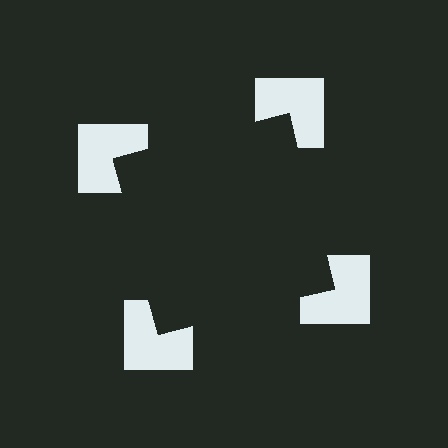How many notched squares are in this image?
There are 4 — one at each vertex of the illusory square.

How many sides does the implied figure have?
4 sides.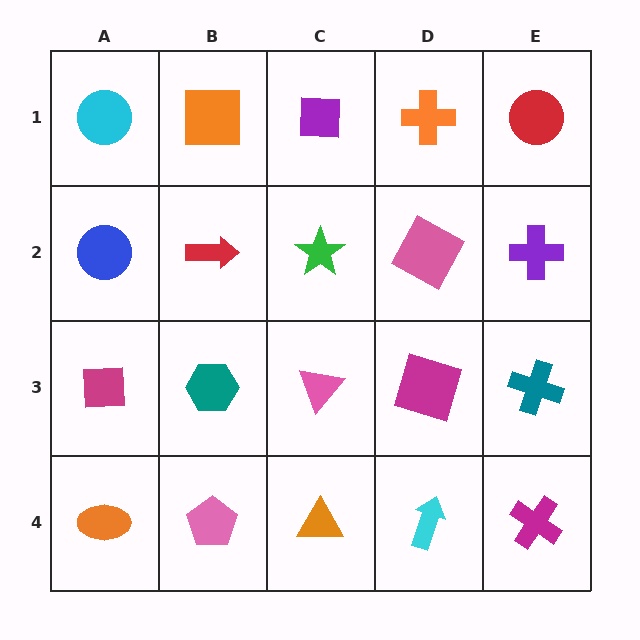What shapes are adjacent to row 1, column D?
A pink square (row 2, column D), a purple square (row 1, column C), a red circle (row 1, column E).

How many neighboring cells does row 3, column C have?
4.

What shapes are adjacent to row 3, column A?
A blue circle (row 2, column A), an orange ellipse (row 4, column A), a teal hexagon (row 3, column B).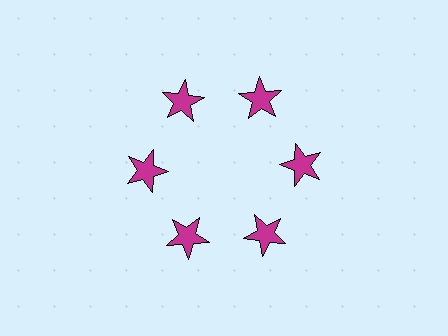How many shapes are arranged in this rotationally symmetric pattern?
There are 6 shapes, arranged in 6 groups of 1.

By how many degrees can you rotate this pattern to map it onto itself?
The pattern maps onto itself every 60 degrees of rotation.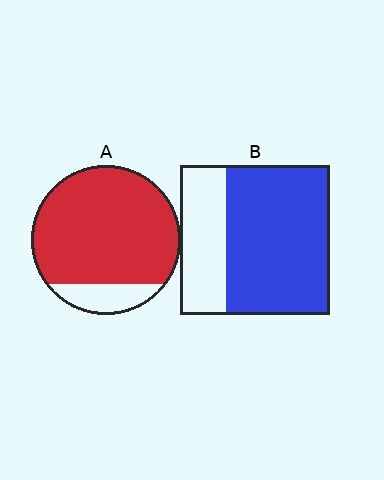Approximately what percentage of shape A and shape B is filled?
A is approximately 85% and B is approximately 70%.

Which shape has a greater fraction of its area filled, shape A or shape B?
Shape A.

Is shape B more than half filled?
Yes.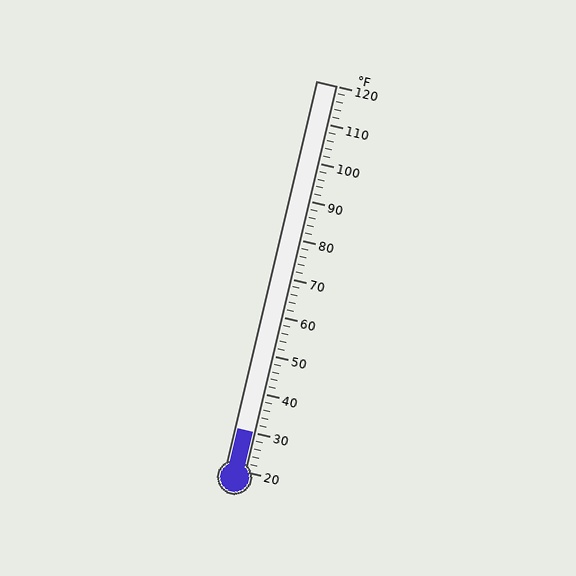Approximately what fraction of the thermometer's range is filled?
The thermometer is filled to approximately 10% of its range.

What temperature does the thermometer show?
The thermometer shows approximately 30°F.